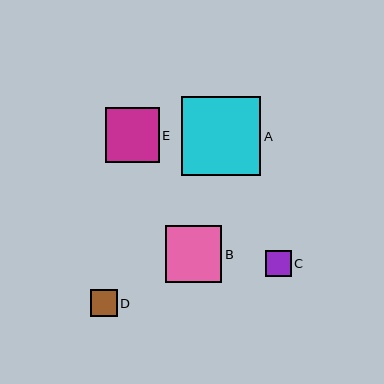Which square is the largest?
Square A is the largest with a size of approximately 79 pixels.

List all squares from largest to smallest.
From largest to smallest: A, B, E, D, C.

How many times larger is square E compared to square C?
Square E is approximately 2.1 times the size of square C.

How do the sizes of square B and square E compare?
Square B and square E are approximately the same size.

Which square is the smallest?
Square C is the smallest with a size of approximately 26 pixels.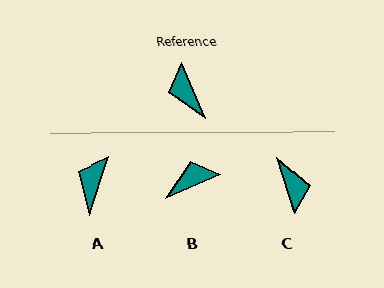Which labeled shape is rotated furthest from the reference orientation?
C, about 174 degrees away.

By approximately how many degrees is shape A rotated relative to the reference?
Approximately 41 degrees clockwise.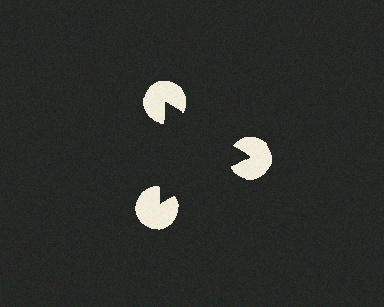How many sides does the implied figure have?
3 sides.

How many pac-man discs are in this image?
There are 3 — one at each vertex of the illusory triangle.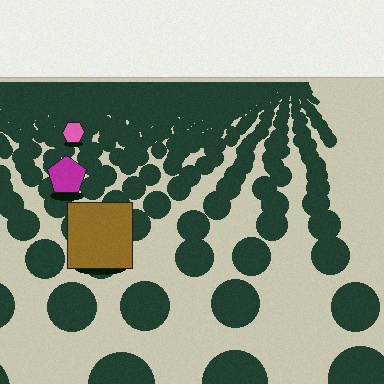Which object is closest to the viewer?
The brown square is closest. The texture marks near it are larger and more spread out.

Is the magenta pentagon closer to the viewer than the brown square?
No. The brown square is closer — you can tell from the texture gradient: the ground texture is coarser near it.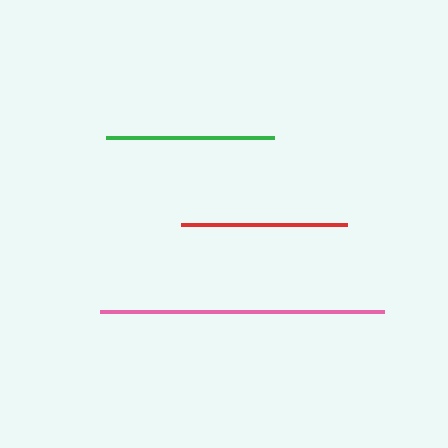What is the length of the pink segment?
The pink segment is approximately 284 pixels long.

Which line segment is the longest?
The pink line is the longest at approximately 284 pixels.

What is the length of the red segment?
The red segment is approximately 166 pixels long.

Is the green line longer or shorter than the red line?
The green line is longer than the red line.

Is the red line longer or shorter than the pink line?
The pink line is longer than the red line.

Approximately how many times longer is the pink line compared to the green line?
The pink line is approximately 1.7 times the length of the green line.